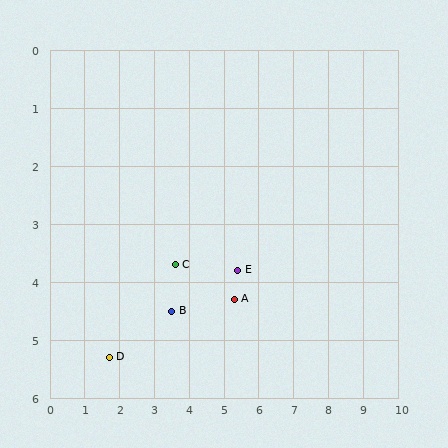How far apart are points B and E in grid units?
Points B and E are about 2.0 grid units apart.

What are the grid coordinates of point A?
Point A is at approximately (5.3, 4.3).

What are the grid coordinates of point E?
Point E is at approximately (5.4, 3.8).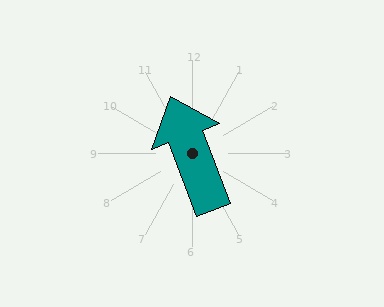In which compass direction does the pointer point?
North.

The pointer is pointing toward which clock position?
Roughly 11 o'clock.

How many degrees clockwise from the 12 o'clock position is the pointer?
Approximately 339 degrees.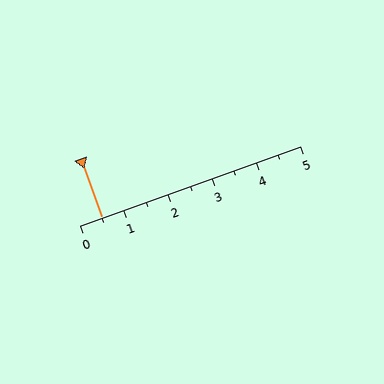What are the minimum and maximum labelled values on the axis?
The axis runs from 0 to 5.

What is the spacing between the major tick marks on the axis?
The major ticks are spaced 1 apart.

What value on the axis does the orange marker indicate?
The marker indicates approximately 0.5.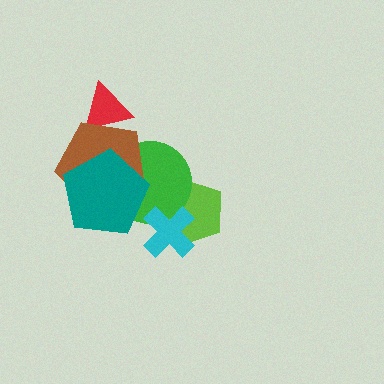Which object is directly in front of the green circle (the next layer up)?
The brown pentagon is directly in front of the green circle.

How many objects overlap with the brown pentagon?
3 objects overlap with the brown pentagon.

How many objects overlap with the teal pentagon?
2 objects overlap with the teal pentagon.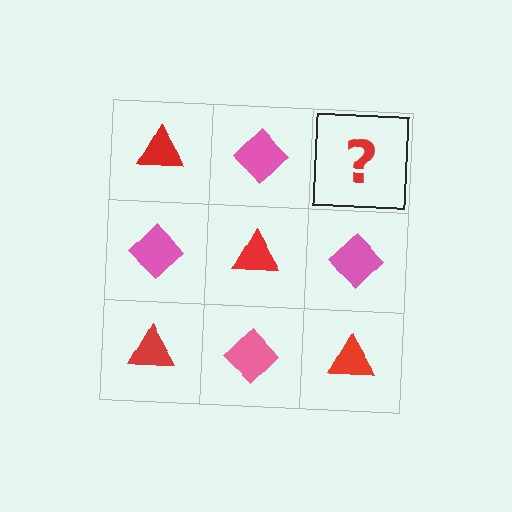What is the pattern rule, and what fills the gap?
The rule is that it alternates red triangle and pink diamond in a checkerboard pattern. The gap should be filled with a red triangle.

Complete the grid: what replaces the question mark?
The question mark should be replaced with a red triangle.